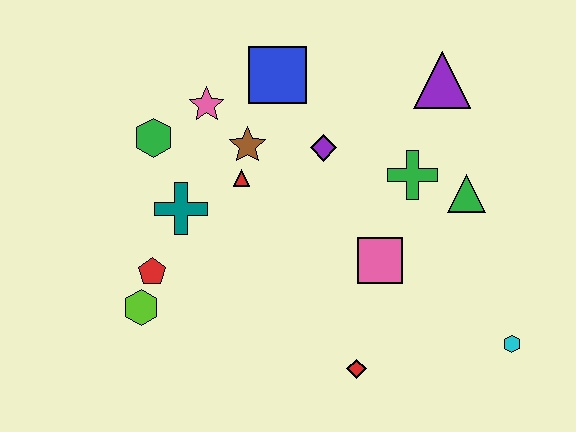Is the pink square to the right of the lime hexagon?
Yes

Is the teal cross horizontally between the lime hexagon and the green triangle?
Yes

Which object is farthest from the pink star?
The cyan hexagon is farthest from the pink star.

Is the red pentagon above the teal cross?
No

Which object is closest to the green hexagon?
The pink star is closest to the green hexagon.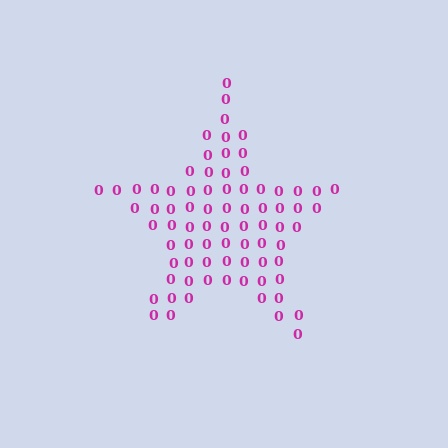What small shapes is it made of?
It is made of small digit 0's.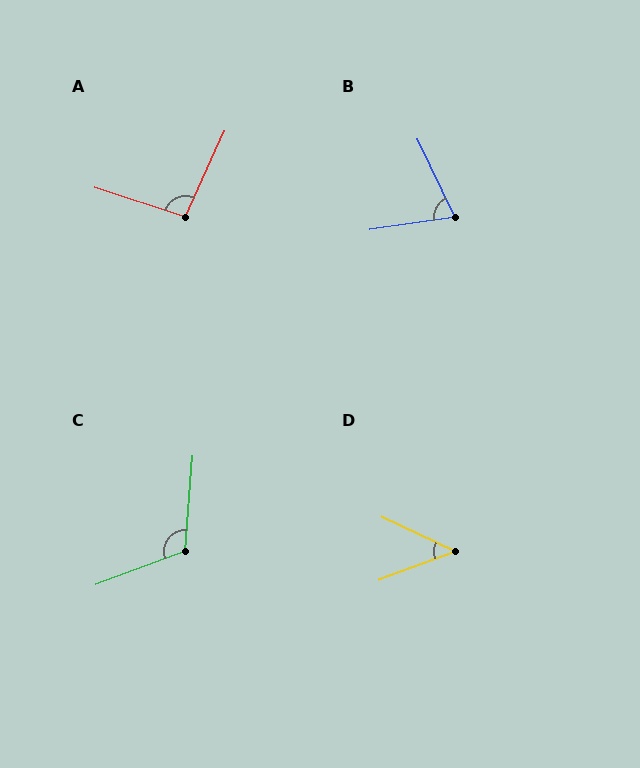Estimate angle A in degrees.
Approximately 97 degrees.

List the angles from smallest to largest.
D (46°), B (73°), A (97°), C (115°).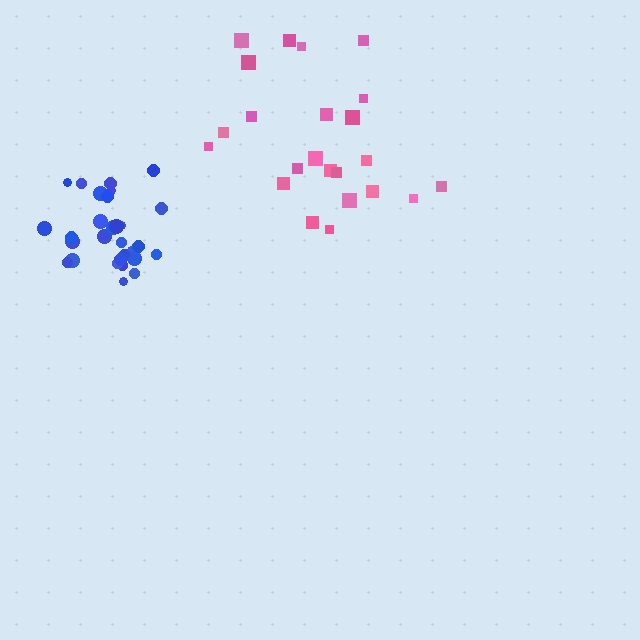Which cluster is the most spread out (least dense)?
Pink.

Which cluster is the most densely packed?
Blue.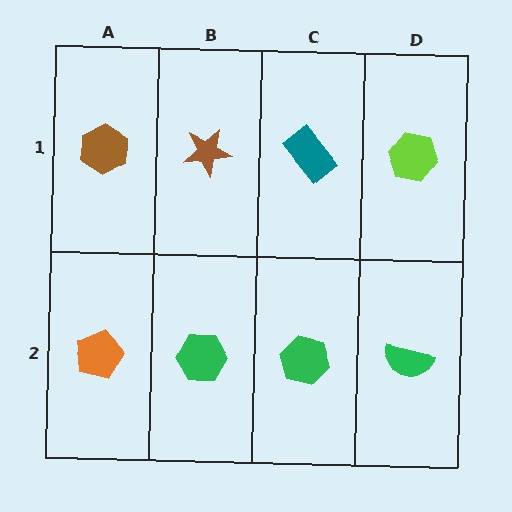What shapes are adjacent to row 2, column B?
A brown star (row 1, column B), an orange pentagon (row 2, column A), a green hexagon (row 2, column C).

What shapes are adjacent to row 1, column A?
An orange pentagon (row 2, column A), a brown star (row 1, column B).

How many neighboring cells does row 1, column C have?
3.